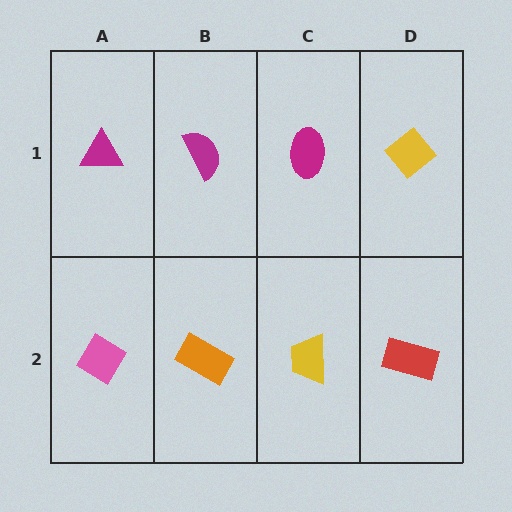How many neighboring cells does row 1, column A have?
2.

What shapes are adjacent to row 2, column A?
A magenta triangle (row 1, column A), an orange rectangle (row 2, column B).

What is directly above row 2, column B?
A magenta semicircle.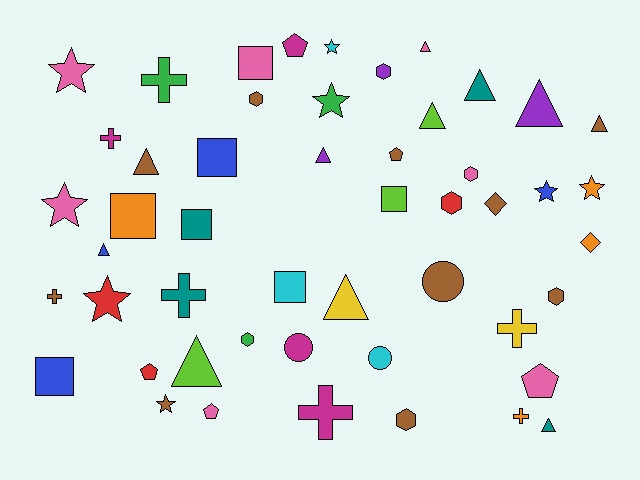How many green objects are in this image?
There are 3 green objects.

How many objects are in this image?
There are 50 objects.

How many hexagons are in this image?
There are 7 hexagons.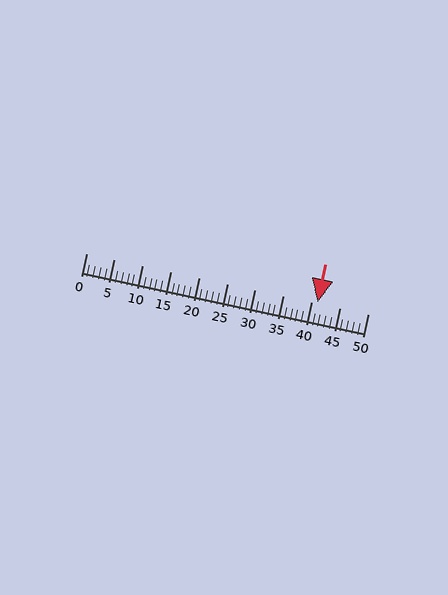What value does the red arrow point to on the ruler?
The red arrow points to approximately 41.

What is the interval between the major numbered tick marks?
The major tick marks are spaced 5 units apart.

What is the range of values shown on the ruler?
The ruler shows values from 0 to 50.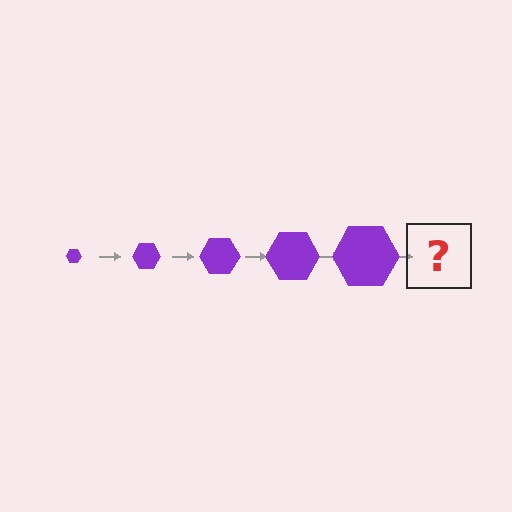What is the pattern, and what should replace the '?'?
The pattern is that the hexagon gets progressively larger each step. The '?' should be a purple hexagon, larger than the previous one.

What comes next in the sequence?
The next element should be a purple hexagon, larger than the previous one.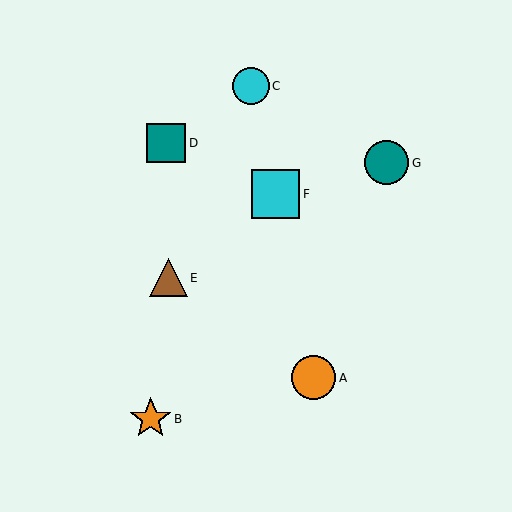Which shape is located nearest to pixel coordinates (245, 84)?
The cyan circle (labeled C) at (251, 86) is nearest to that location.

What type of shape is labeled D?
Shape D is a teal square.